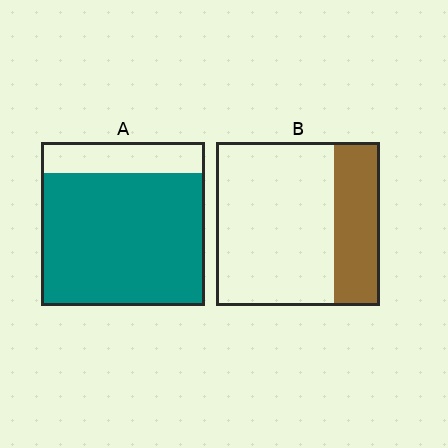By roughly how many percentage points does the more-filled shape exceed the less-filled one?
By roughly 55 percentage points (A over B).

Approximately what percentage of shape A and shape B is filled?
A is approximately 80% and B is approximately 30%.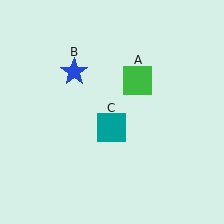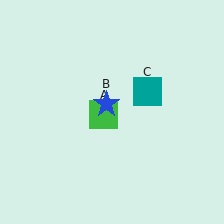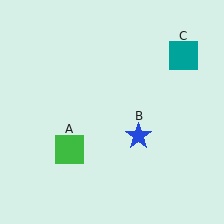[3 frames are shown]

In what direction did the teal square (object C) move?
The teal square (object C) moved up and to the right.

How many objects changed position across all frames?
3 objects changed position: green square (object A), blue star (object B), teal square (object C).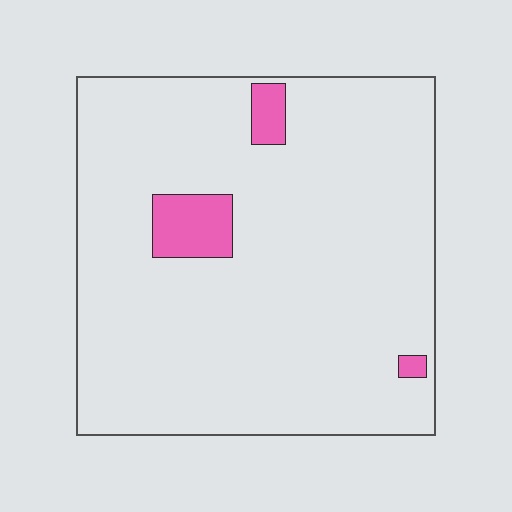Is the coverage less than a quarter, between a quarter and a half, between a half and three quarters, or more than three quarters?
Less than a quarter.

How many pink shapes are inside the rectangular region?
3.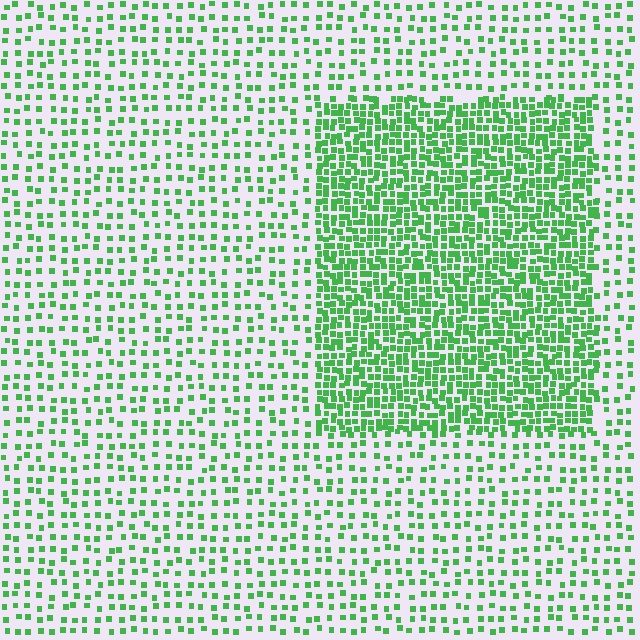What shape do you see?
I see a rectangle.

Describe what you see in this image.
The image contains small green elements arranged at two different densities. A rectangle-shaped region is visible where the elements are more densely packed than the surrounding area.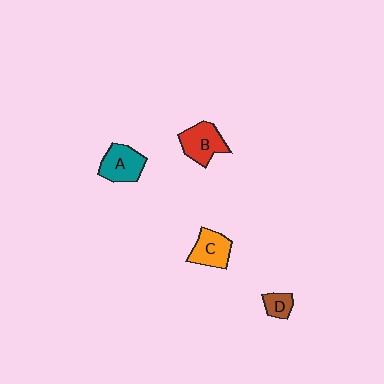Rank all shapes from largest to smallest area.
From largest to smallest: B (red), A (teal), C (orange), D (brown).